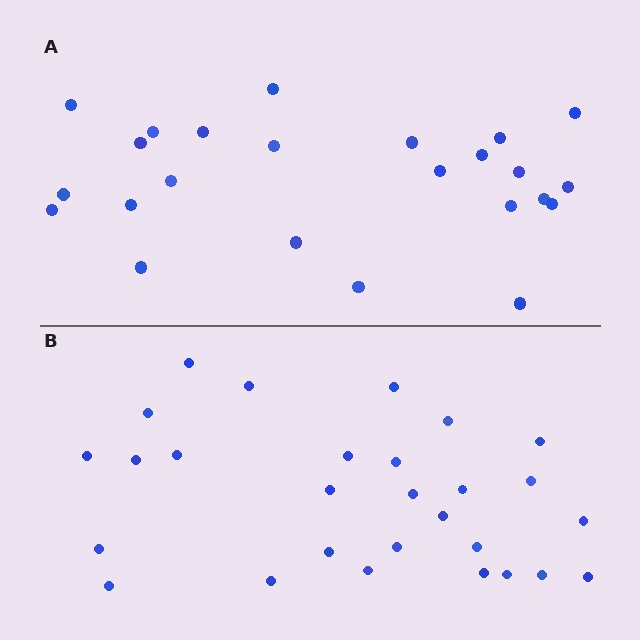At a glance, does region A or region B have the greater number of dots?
Region B (the bottom region) has more dots.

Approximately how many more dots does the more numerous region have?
Region B has about 4 more dots than region A.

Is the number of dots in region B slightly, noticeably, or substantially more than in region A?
Region B has only slightly more — the two regions are fairly close. The ratio is roughly 1.2 to 1.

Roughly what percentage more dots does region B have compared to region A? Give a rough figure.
About 15% more.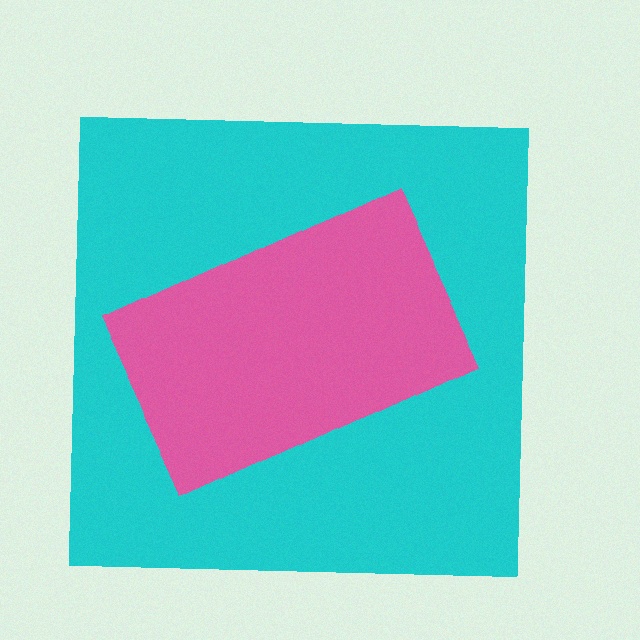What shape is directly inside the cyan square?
The pink rectangle.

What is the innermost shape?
The pink rectangle.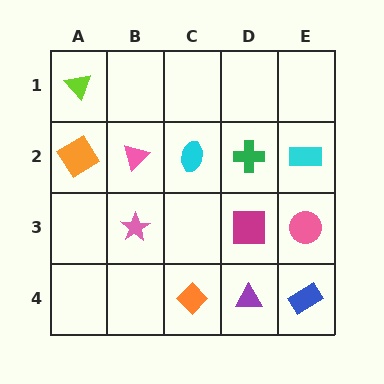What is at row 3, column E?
A pink circle.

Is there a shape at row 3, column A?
No, that cell is empty.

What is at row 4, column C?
An orange diamond.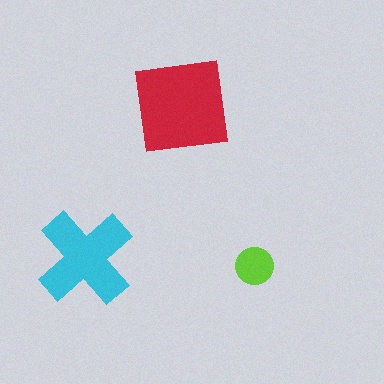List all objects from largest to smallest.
The red square, the cyan cross, the lime circle.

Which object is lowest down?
The lime circle is bottommost.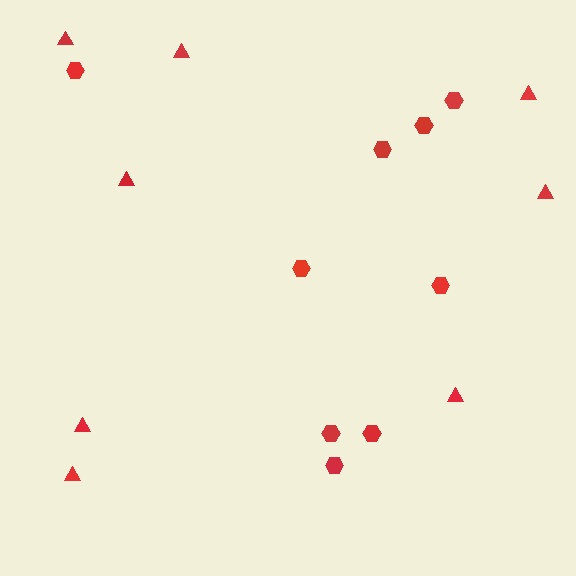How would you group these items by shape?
There are 2 groups: one group of triangles (8) and one group of hexagons (9).